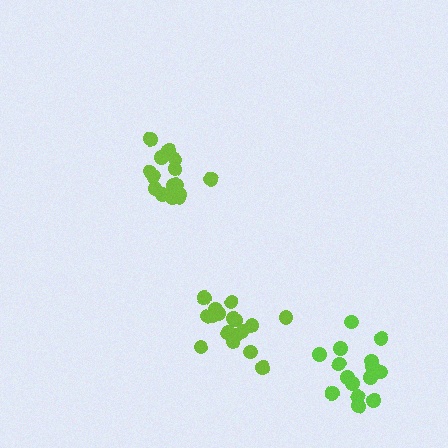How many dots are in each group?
Group 1: 15 dots, Group 2: 17 dots, Group 3: 15 dots (47 total).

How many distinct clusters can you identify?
There are 3 distinct clusters.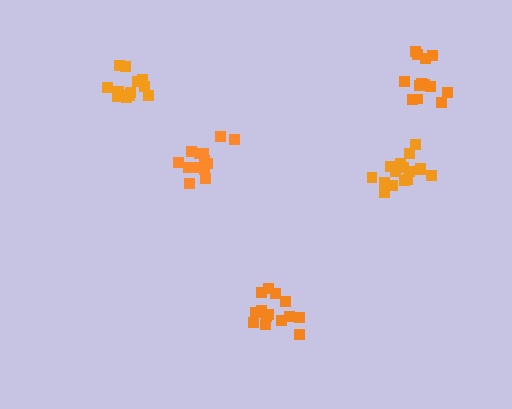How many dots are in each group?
Group 1: 14 dots, Group 2: 13 dots, Group 3: 13 dots, Group 4: 17 dots, Group 5: 13 dots (70 total).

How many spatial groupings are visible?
There are 5 spatial groupings.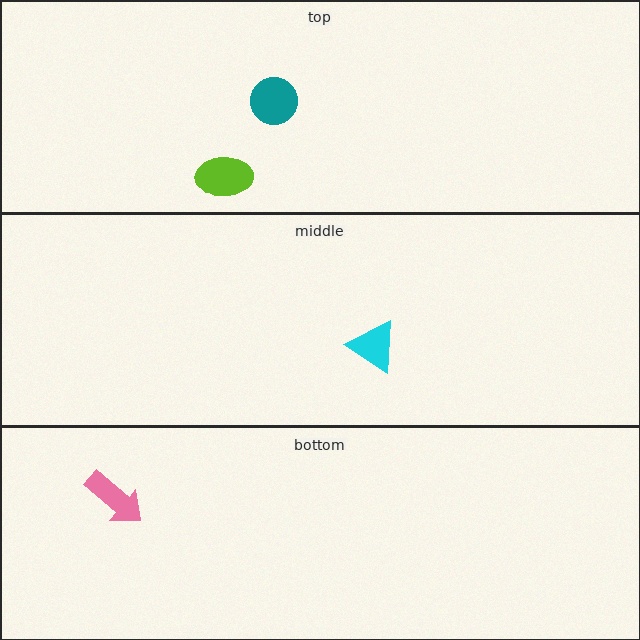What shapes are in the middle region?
The cyan triangle.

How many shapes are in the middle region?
1.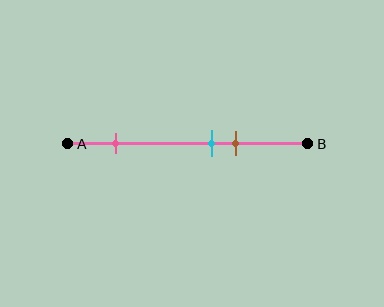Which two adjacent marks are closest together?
The cyan and brown marks are the closest adjacent pair.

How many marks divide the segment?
There are 3 marks dividing the segment.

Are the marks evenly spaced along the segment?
No, the marks are not evenly spaced.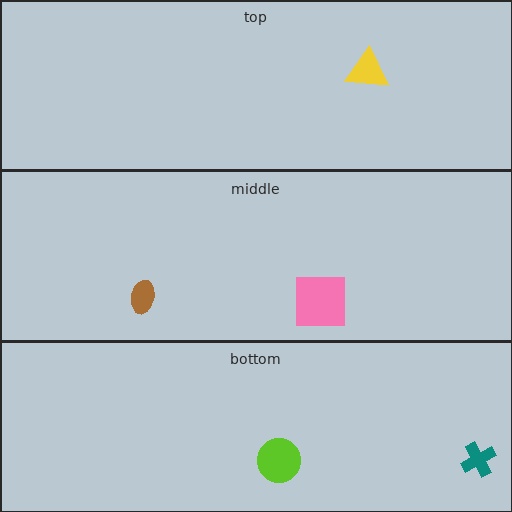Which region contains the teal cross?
The bottom region.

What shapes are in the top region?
The yellow triangle.